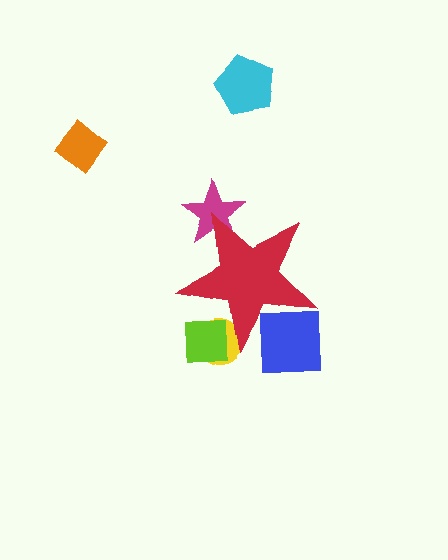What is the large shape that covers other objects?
A red star.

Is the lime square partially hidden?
Yes, the lime square is partially hidden behind the red star.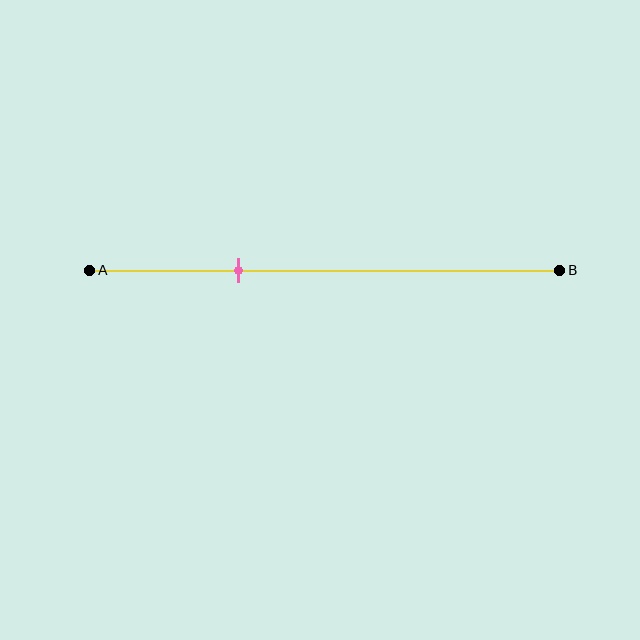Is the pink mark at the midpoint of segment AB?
No, the mark is at about 30% from A, not at the 50% midpoint.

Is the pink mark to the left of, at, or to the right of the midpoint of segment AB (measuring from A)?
The pink mark is to the left of the midpoint of segment AB.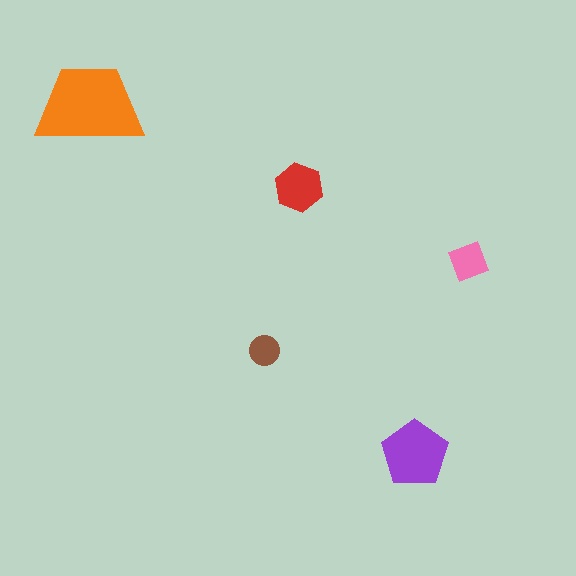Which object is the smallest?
The brown circle.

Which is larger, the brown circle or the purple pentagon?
The purple pentagon.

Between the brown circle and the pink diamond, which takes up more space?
The pink diamond.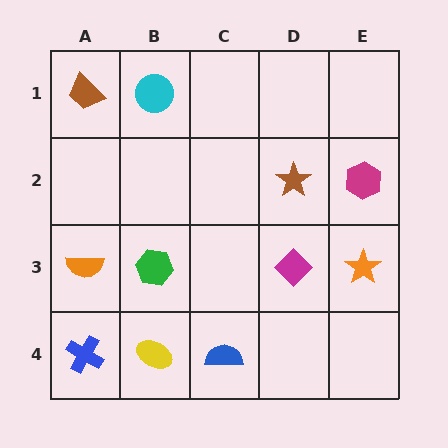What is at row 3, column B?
A green hexagon.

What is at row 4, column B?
A yellow ellipse.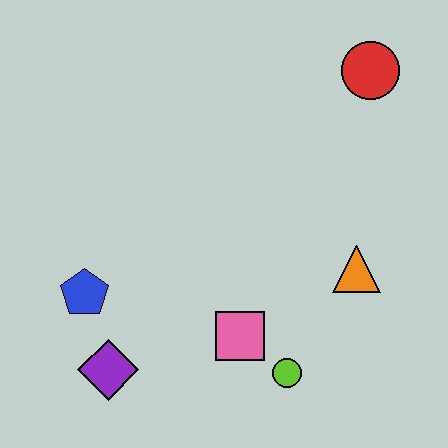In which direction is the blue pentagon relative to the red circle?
The blue pentagon is to the left of the red circle.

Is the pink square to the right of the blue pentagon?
Yes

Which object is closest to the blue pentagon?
The purple diamond is closest to the blue pentagon.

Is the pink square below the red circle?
Yes